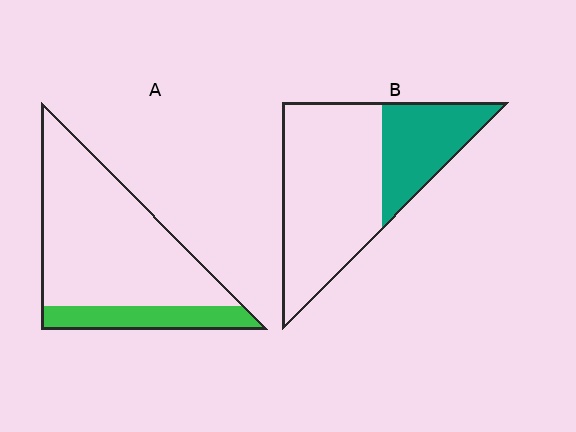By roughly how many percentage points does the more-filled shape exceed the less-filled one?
By roughly 10 percentage points (B over A).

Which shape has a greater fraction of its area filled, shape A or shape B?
Shape B.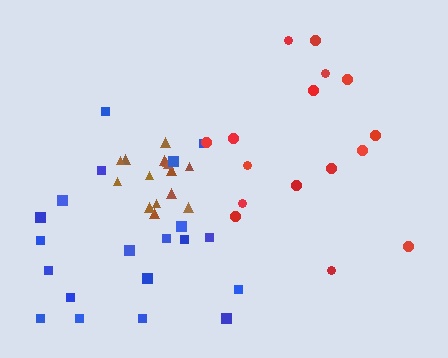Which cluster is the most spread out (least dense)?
Red.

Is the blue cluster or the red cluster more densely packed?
Blue.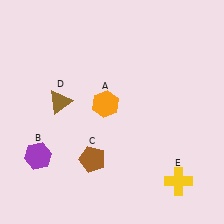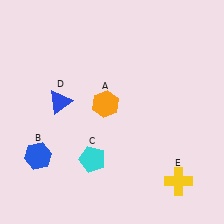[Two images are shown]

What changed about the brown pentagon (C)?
In Image 1, C is brown. In Image 2, it changed to cyan.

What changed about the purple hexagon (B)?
In Image 1, B is purple. In Image 2, it changed to blue.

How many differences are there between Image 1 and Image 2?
There are 3 differences between the two images.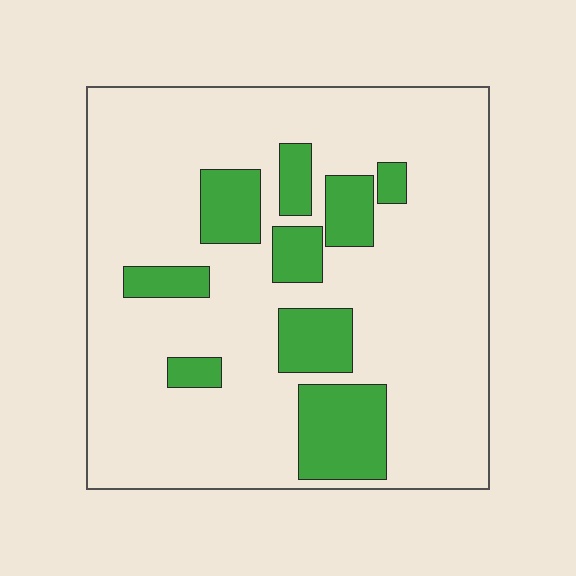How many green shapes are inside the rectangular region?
9.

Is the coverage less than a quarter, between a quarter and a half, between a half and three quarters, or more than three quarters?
Less than a quarter.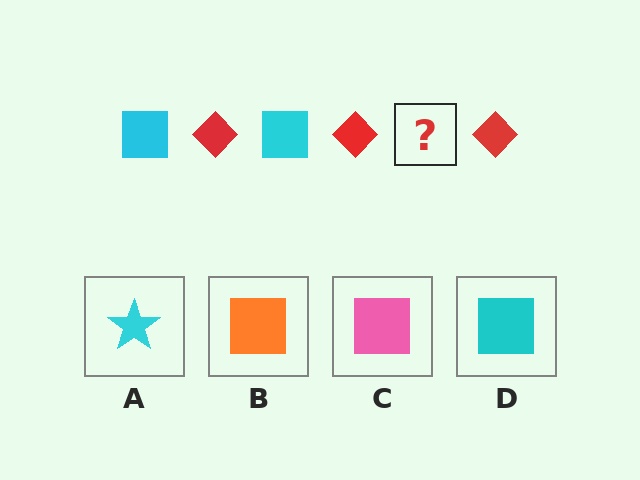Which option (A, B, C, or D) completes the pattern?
D.